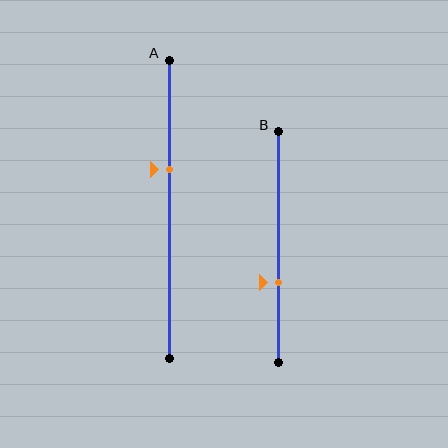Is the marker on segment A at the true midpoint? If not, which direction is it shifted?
No, the marker on segment A is shifted upward by about 13% of the segment length.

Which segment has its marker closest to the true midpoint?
Segment A has its marker closest to the true midpoint.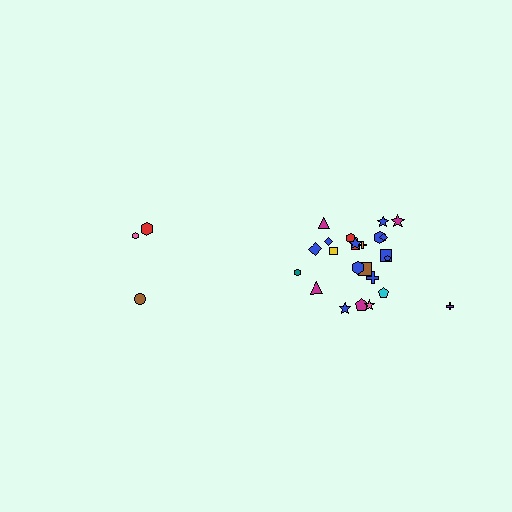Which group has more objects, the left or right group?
The right group.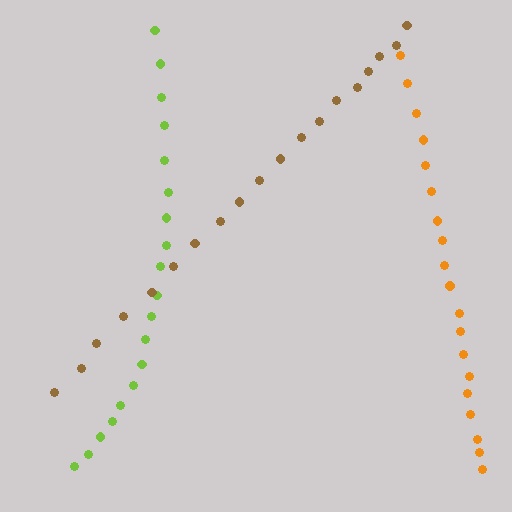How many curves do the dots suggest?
There are 3 distinct paths.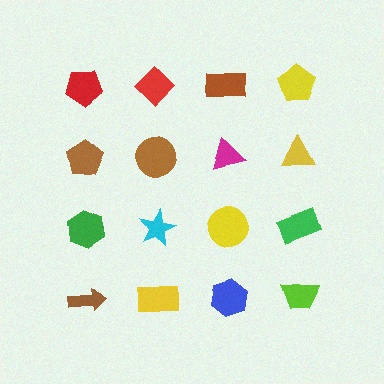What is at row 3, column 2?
A cyan star.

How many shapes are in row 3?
4 shapes.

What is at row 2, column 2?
A brown circle.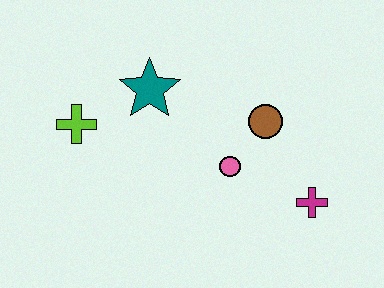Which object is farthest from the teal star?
The magenta cross is farthest from the teal star.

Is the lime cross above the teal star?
No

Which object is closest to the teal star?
The lime cross is closest to the teal star.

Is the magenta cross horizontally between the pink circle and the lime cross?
No